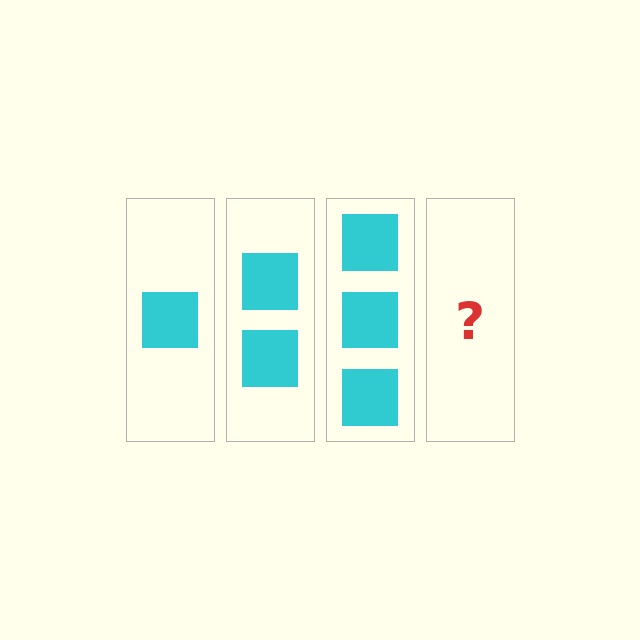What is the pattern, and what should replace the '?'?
The pattern is that each step adds one more square. The '?' should be 4 squares.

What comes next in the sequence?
The next element should be 4 squares.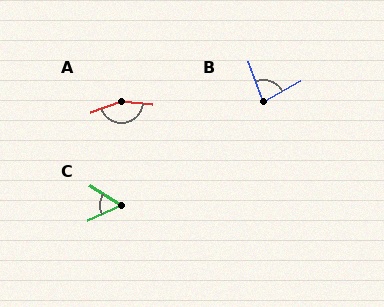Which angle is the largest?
A, at approximately 155 degrees.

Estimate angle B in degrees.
Approximately 80 degrees.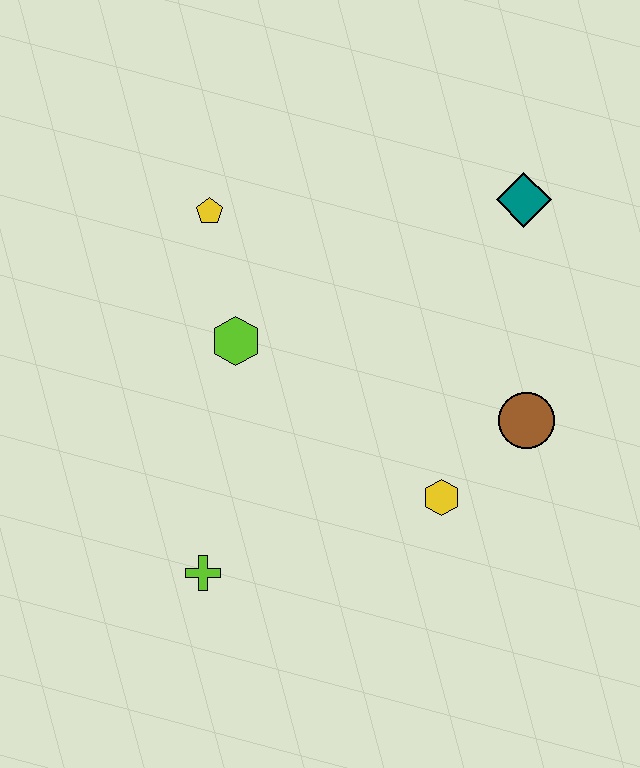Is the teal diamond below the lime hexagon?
No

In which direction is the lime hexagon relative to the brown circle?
The lime hexagon is to the left of the brown circle.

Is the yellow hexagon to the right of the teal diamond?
No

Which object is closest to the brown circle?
The yellow hexagon is closest to the brown circle.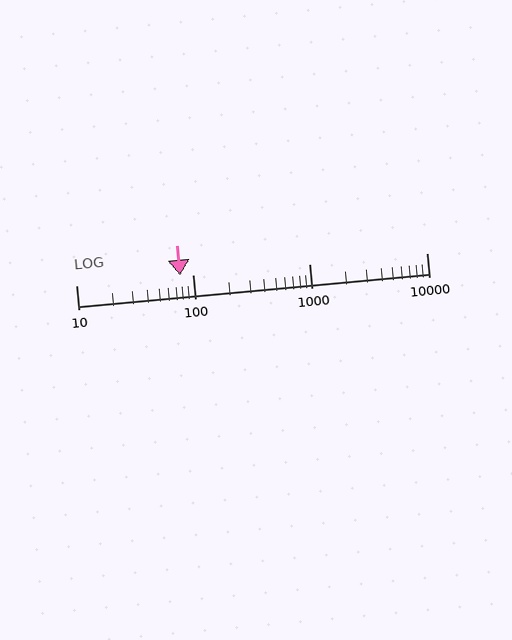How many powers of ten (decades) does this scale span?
The scale spans 3 decades, from 10 to 10000.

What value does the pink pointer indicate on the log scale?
The pointer indicates approximately 78.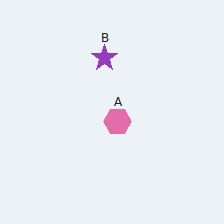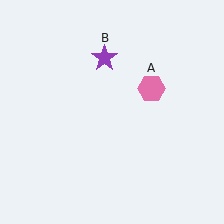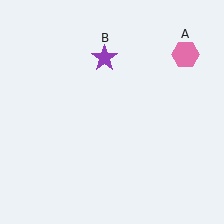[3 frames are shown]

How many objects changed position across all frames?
1 object changed position: pink hexagon (object A).